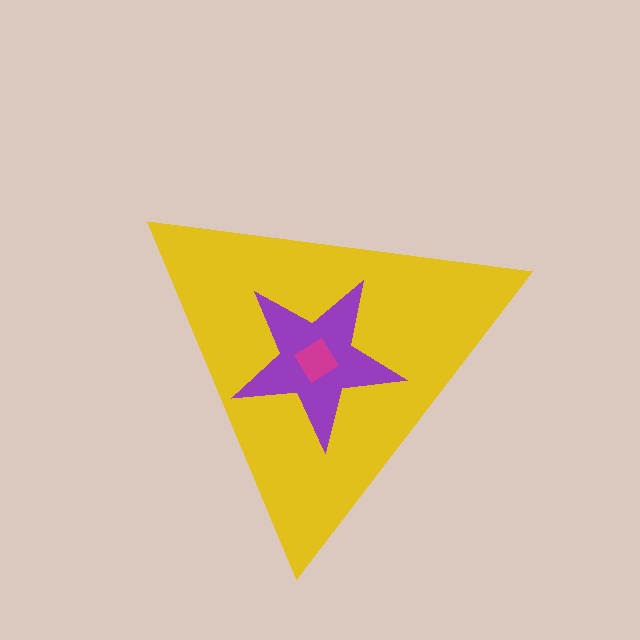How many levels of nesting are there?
3.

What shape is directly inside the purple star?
The magenta diamond.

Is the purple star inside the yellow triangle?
Yes.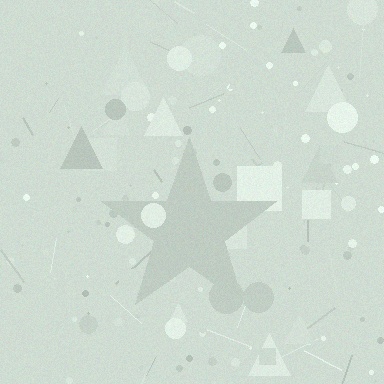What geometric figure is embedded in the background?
A star is embedded in the background.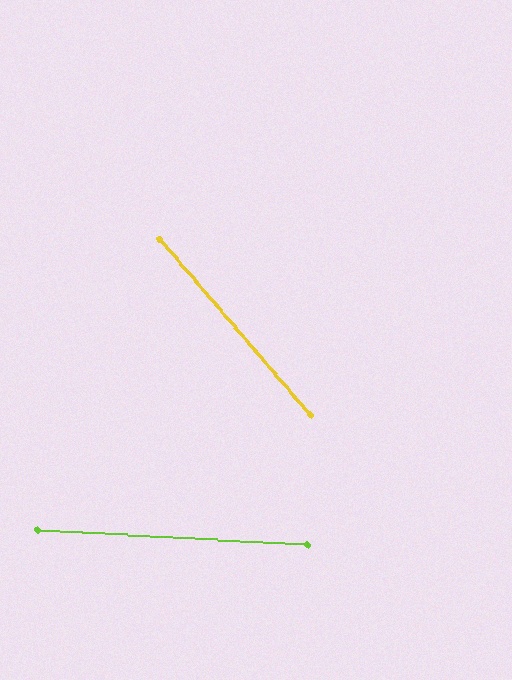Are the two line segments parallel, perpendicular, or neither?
Neither parallel nor perpendicular — they differ by about 46°.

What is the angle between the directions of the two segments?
Approximately 46 degrees.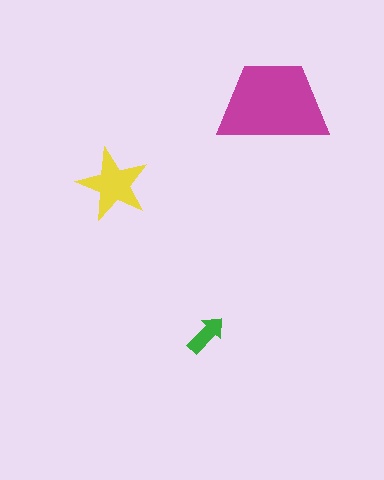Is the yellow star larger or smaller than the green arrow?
Larger.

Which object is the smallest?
The green arrow.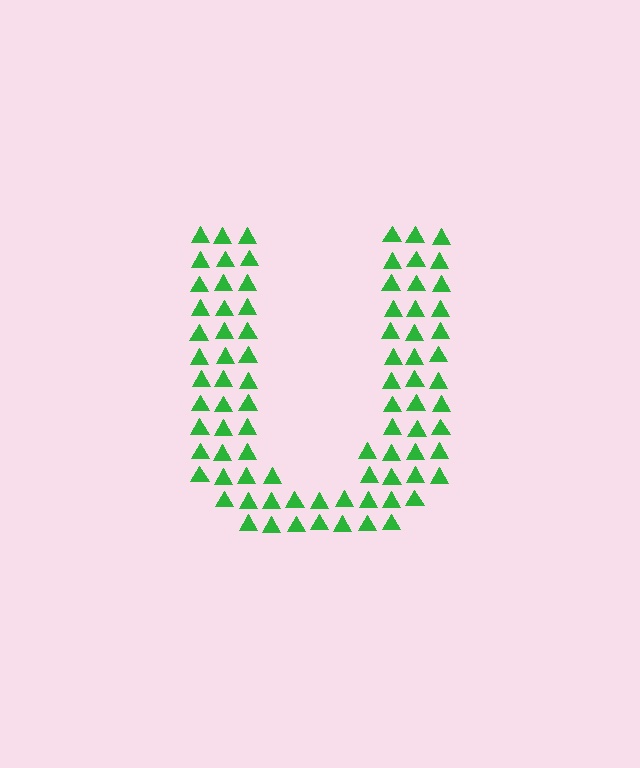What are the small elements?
The small elements are triangles.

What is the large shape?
The large shape is the letter U.